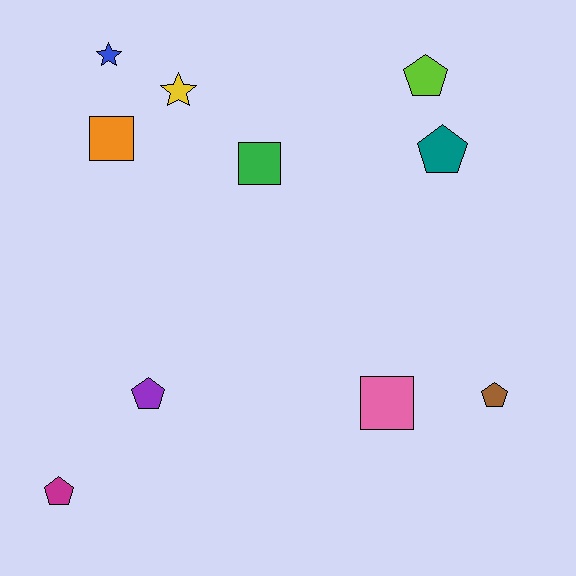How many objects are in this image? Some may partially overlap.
There are 10 objects.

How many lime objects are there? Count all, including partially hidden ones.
There is 1 lime object.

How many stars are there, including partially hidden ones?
There are 2 stars.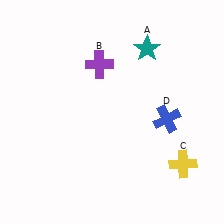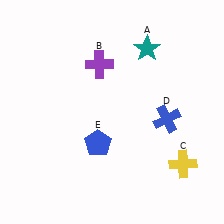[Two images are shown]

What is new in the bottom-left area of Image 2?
A blue pentagon (E) was added in the bottom-left area of Image 2.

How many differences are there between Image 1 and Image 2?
There is 1 difference between the two images.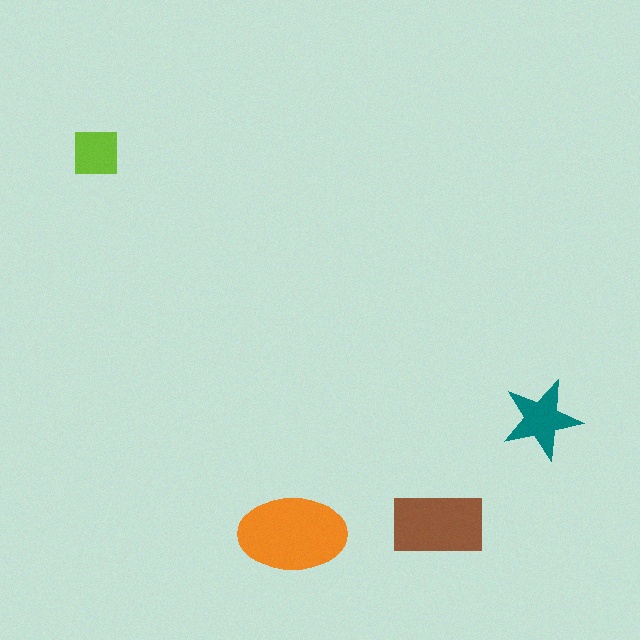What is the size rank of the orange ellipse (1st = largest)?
1st.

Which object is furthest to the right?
The teal star is rightmost.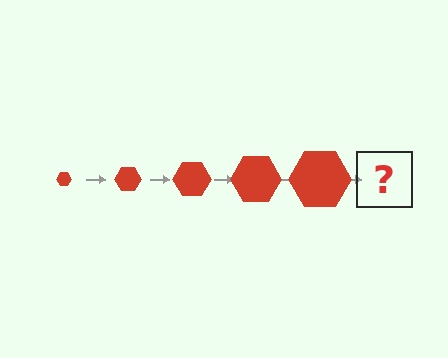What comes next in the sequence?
The next element should be a red hexagon, larger than the previous one.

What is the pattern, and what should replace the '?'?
The pattern is that the hexagon gets progressively larger each step. The '?' should be a red hexagon, larger than the previous one.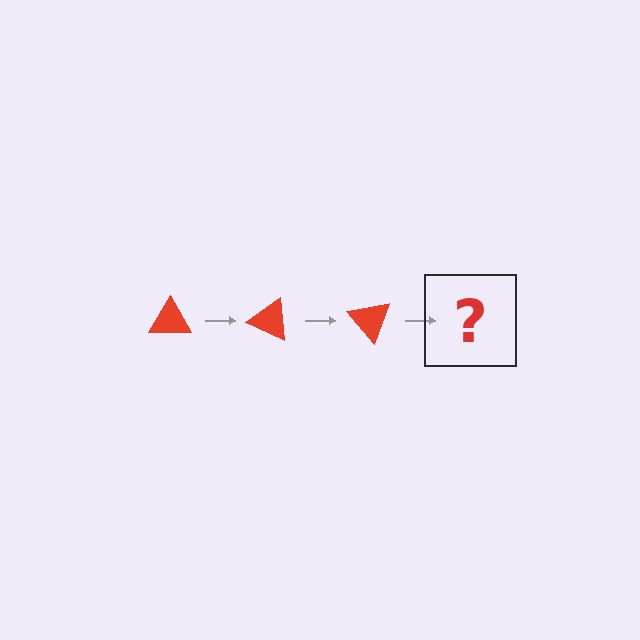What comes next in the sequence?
The next element should be a red triangle rotated 75 degrees.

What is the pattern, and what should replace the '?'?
The pattern is that the triangle rotates 25 degrees each step. The '?' should be a red triangle rotated 75 degrees.